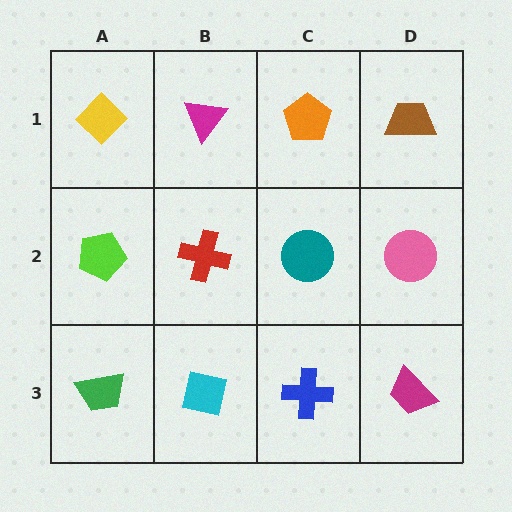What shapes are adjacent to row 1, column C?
A teal circle (row 2, column C), a magenta triangle (row 1, column B), a brown trapezoid (row 1, column D).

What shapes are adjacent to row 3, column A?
A lime pentagon (row 2, column A), a cyan square (row 3, column B).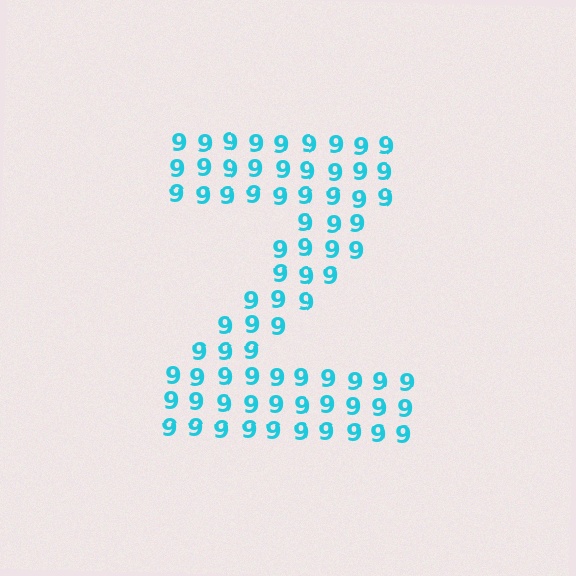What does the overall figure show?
The overall figure shows the letter Z.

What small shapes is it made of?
It is made of small digit 9's.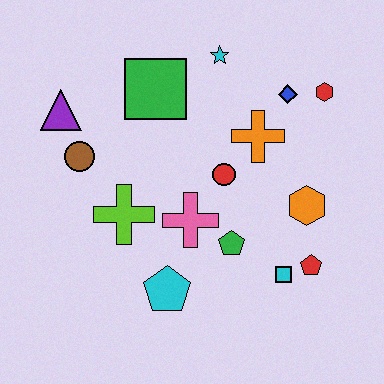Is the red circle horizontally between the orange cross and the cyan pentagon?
Yes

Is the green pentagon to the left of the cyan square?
Yes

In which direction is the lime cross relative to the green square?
The lime cross is below the green square.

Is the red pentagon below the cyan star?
Yes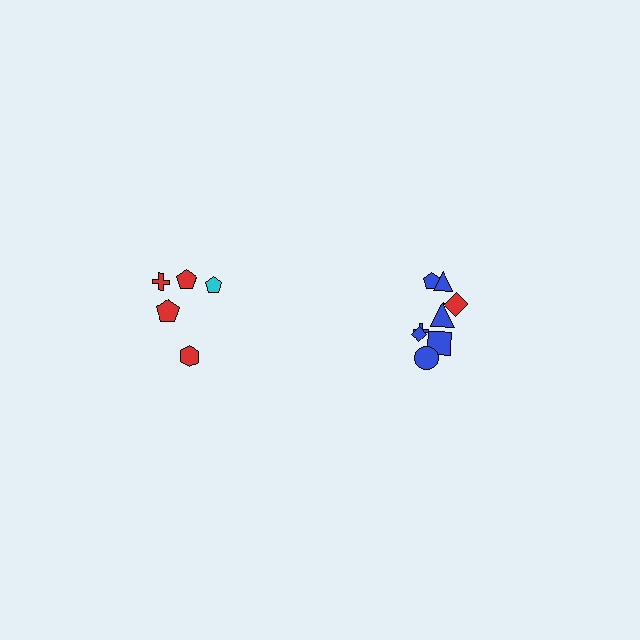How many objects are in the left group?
There are 5 objects.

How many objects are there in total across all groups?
There are 13 objects.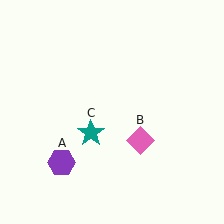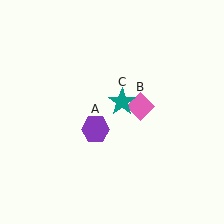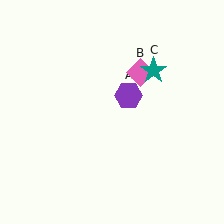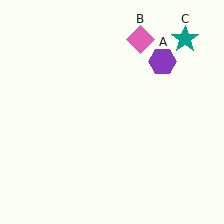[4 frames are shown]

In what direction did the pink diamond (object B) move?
The pink diamond (object B) moved up.